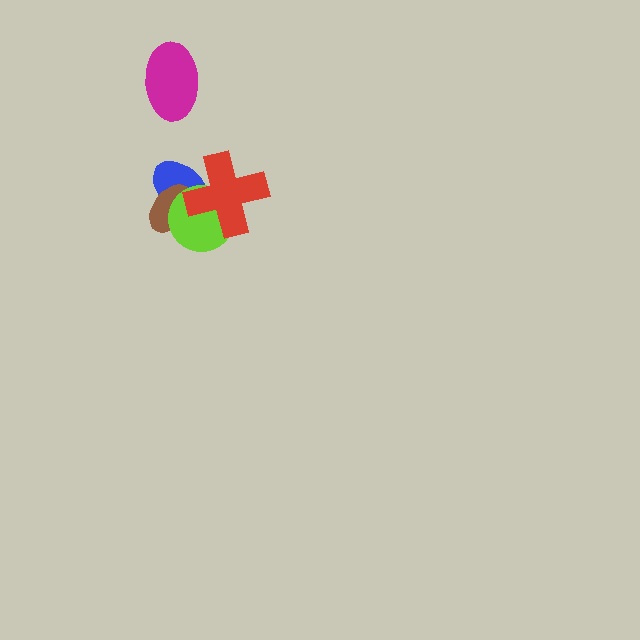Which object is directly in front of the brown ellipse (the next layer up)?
The lime circle is directly in front of the brown ellipse.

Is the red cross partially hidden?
No, no other shape covers it.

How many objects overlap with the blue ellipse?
3 objects overlap with the blue ellipse.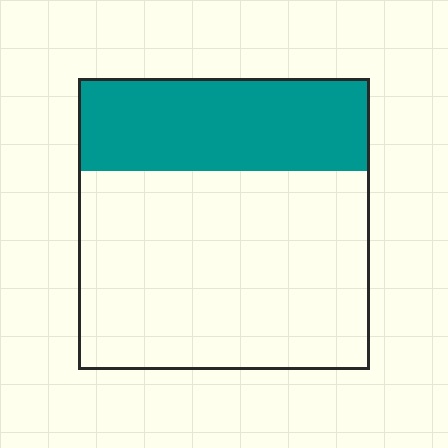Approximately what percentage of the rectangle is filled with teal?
Approximately 30%.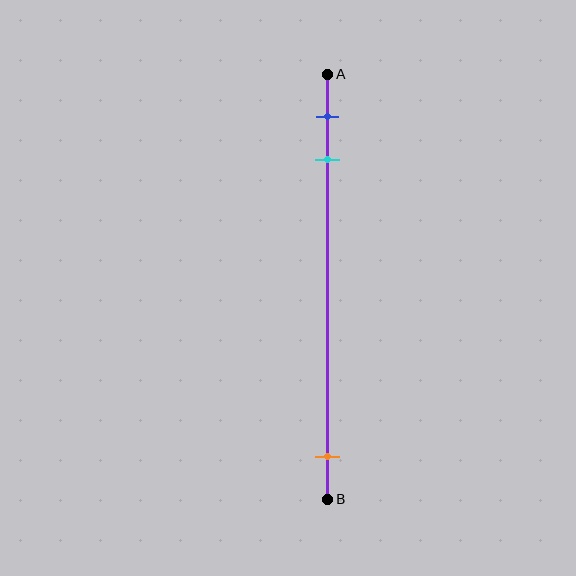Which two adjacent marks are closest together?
The blue and cyan marks are the closest adjacent pair.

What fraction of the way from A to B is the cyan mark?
The cyan mark is approximately 20% (0.2) of the way from A to B.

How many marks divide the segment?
There are 3 marks dividing the segment.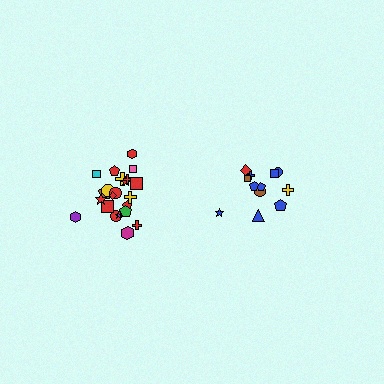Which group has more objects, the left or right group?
The left group.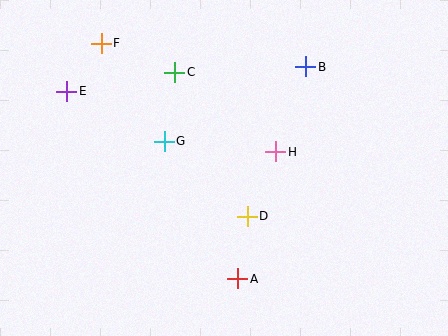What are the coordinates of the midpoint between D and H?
The midpoint between D and H is at (261, 184).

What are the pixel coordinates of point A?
Point A is at (238, 279).